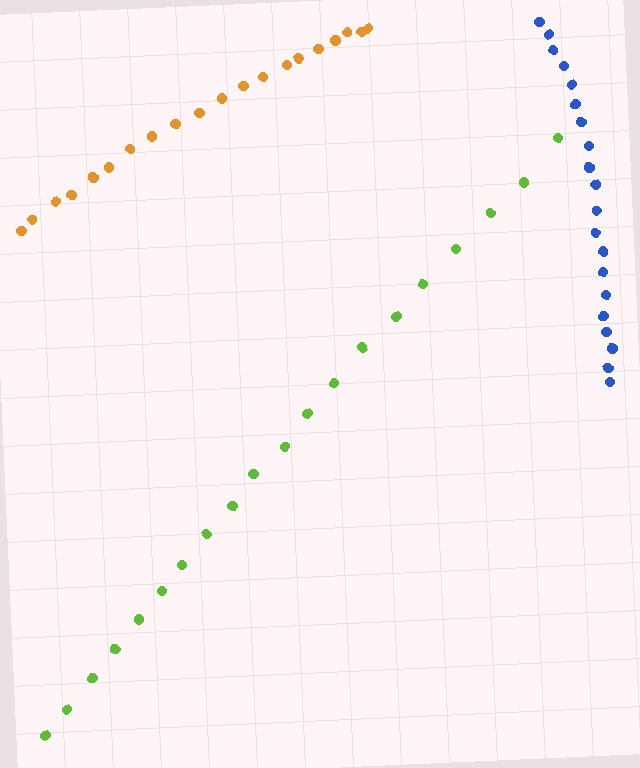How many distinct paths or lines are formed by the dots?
There are 3 distinct paths.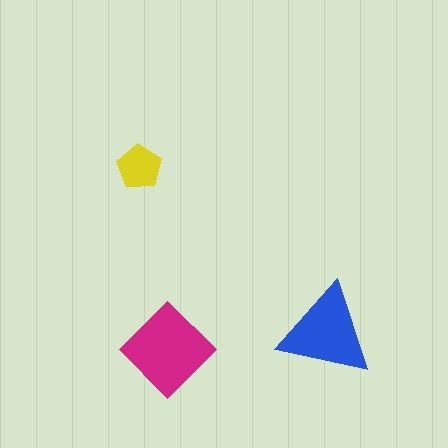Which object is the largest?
The magenta diamond.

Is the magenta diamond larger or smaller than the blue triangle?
Larger.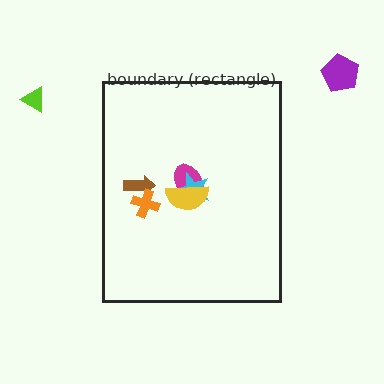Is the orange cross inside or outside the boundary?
Inside.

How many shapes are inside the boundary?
5 inside, 2 outside.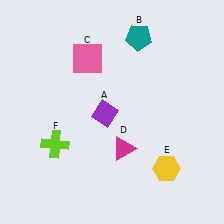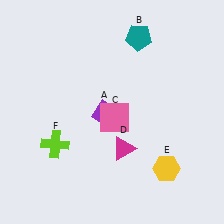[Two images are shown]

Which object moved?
The pink square (C) moved down.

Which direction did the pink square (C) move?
The pink square (C) moved down.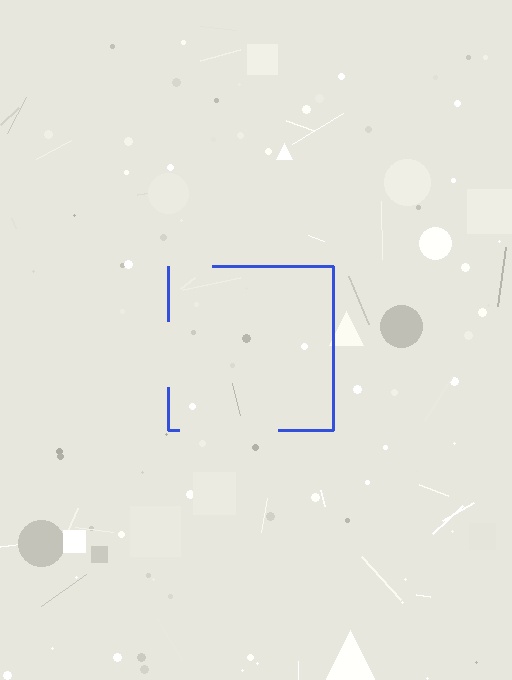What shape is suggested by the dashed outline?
The dashed outline suggests a square.